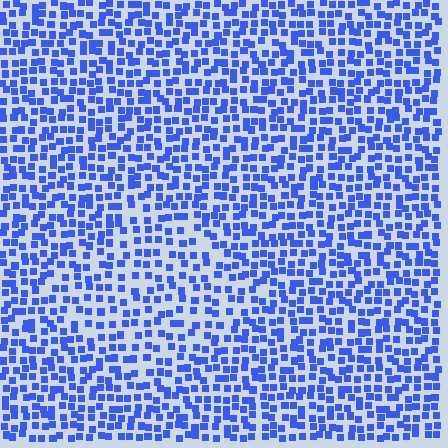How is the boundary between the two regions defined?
The boundary is defined by a change in element density (approximately 1.5x ratio). All elements are the same color, size, and shape.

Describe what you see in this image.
The image contains small blue elements arranged at two different densities. A diamond-shaped region is visible where the elements are less densely packed than the surrounding area.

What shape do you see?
I see a diamond.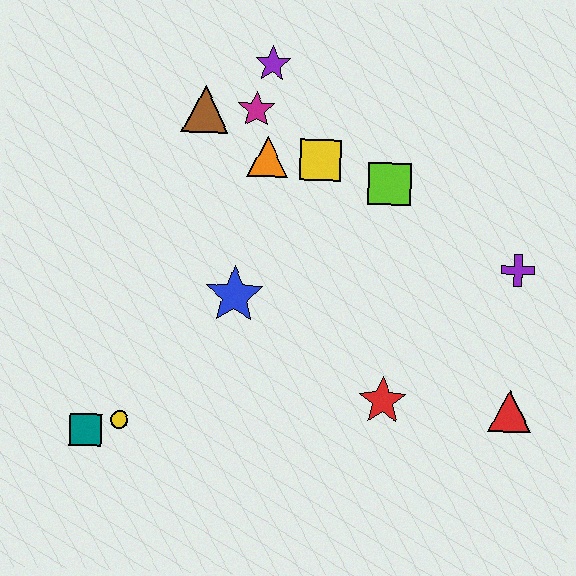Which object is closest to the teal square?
The yellow circle is closest to the teal square.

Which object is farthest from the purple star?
The red triangle is farthest from the purple star.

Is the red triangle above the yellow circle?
Yes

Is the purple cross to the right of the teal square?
Yes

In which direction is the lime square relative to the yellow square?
The lime square is to the right of the yellow square.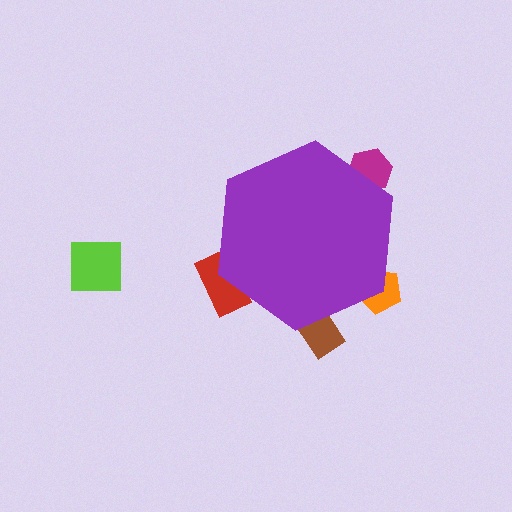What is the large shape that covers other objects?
A purple hexagon.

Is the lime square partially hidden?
No, the lime square is fully visible.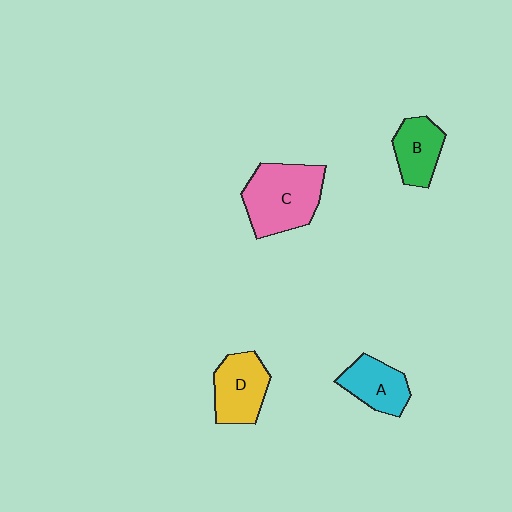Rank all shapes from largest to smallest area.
From largest to smallest: C (pink), D (yellow), A (cyan), B (green).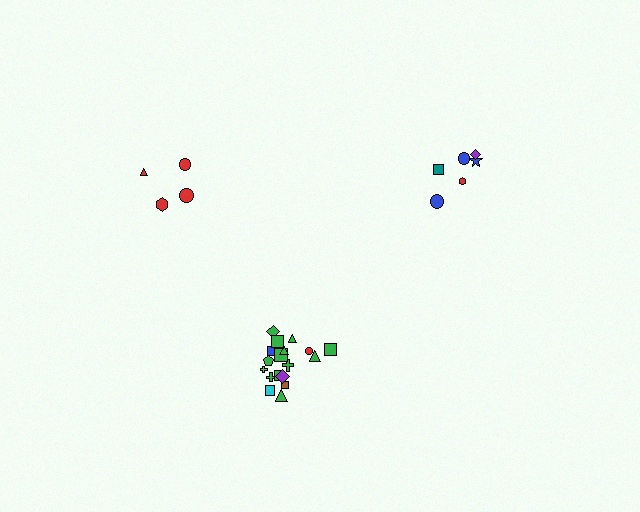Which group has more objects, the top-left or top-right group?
The top-right group.